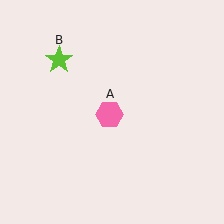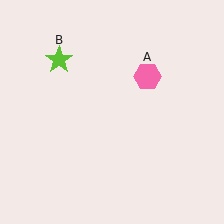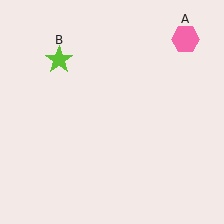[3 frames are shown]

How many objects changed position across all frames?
1 object changed position: pink hexagon (object A).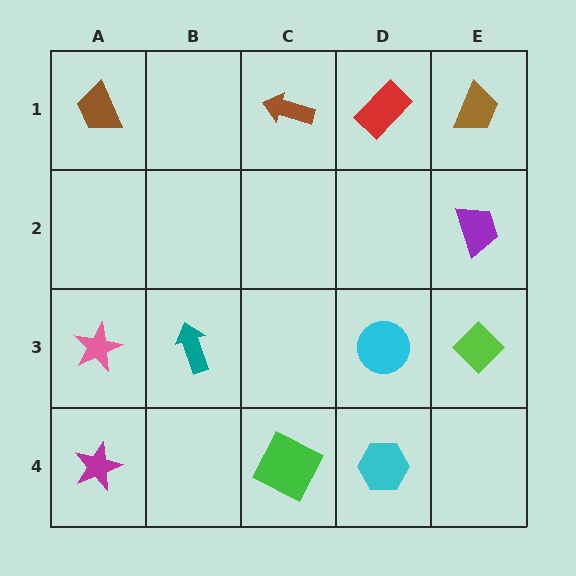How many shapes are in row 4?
3 shapes.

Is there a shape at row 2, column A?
No, that cell is empty.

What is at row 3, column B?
A teal arrow.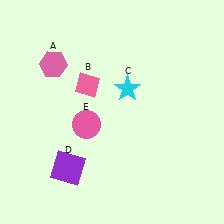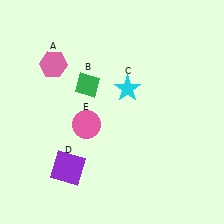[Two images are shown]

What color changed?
The diamond (B) changed from pink in Image 1 to green in Image 2.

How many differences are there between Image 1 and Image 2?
There is 1 difference between the two images.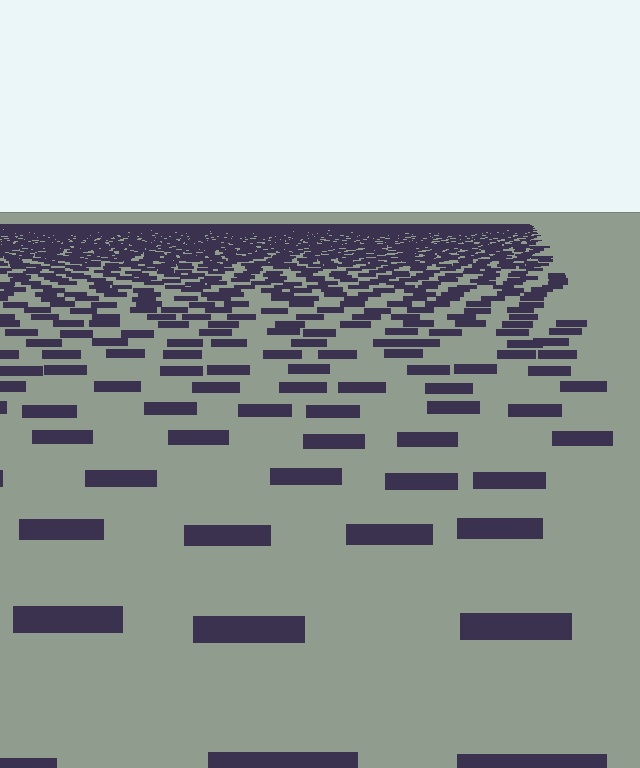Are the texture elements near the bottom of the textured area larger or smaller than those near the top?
Larger. Near the bottom, elements are closer to the viewer and appear at a bigger on-screen size.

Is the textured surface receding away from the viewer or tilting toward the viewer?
The surface is receding away from the viewer. Texture elements get smaller and denser toward the top.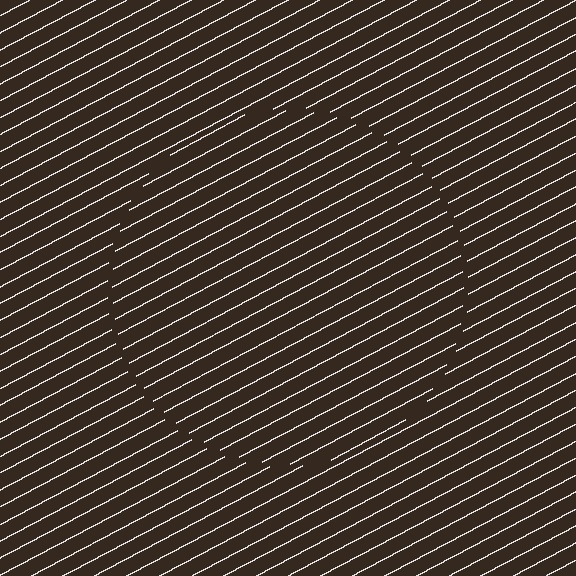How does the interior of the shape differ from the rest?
The interior of the shape contains the same grating, shifted by half a period — the contour is defined by the phase discontinuity where line-ends from the inner and outer gratings abut.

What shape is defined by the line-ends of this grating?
An illusory circle. The interior of the shape contains the same grating, shifted by half a period — the contour is defined by the phase discontinuity where line-ends from the inner and outer gratings abut.